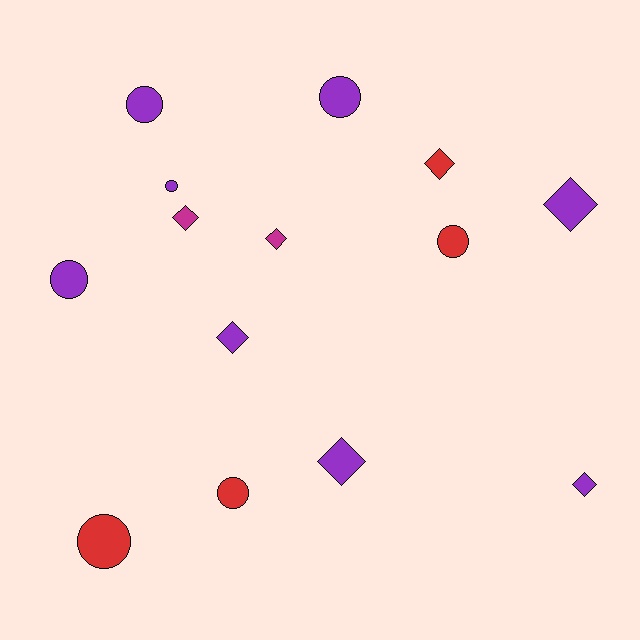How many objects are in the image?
There are 14 objects.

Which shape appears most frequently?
Diamond, with 7 objects.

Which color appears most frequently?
Purple, with 8 objects.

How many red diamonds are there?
There is 1 red diamond.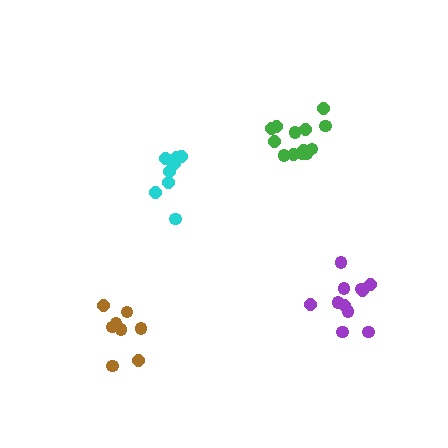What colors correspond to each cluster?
The clusters are colored: green, cyan, brown, purple.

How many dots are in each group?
Group 1: 13 dots, Group 2: 9 dots, Group 3: 8 dots, Group 4: 11 dots (41 total).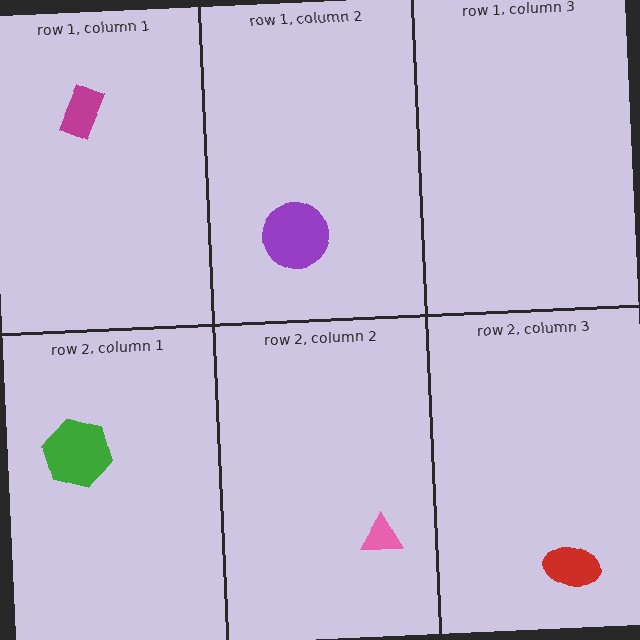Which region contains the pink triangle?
The row 2, column 2 region.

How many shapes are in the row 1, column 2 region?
1.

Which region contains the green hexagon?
The row 2, column 1 region.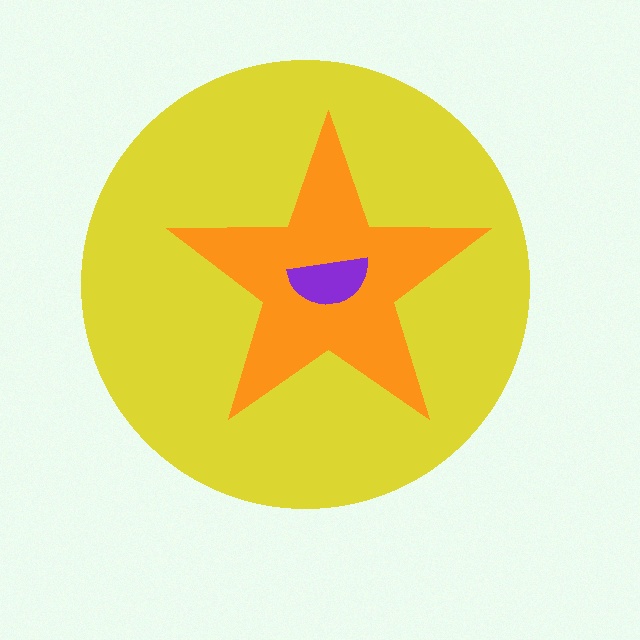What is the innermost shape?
The purple semicircle.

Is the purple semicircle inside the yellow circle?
Yes.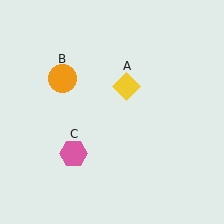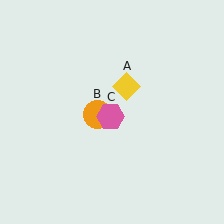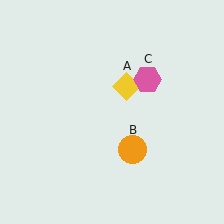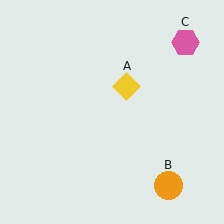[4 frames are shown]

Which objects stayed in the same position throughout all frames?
Yellow diamond (object A) remained stationary.